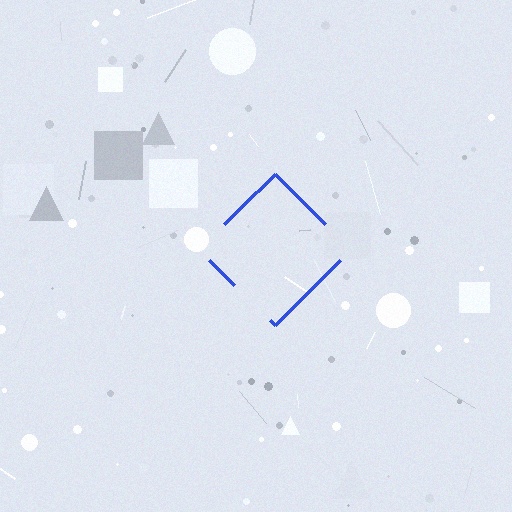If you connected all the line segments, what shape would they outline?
They would outline a diamond.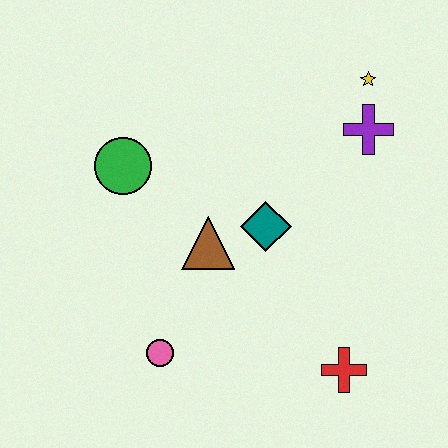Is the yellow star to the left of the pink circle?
No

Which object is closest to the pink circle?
The brown triangle is closest to the pink circle.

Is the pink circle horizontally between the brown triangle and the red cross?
No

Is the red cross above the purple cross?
No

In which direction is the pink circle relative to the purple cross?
The pink circle is below the purple cross.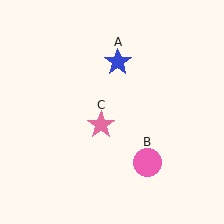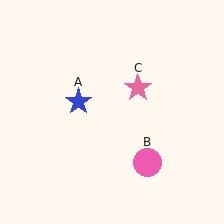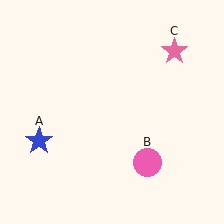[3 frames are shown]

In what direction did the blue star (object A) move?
The blue star (object A) moved down and to the left.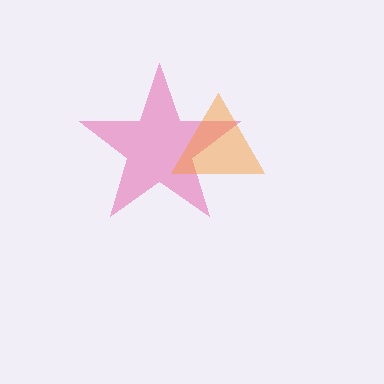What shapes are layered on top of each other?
The layered shapes are: a pink star, an orange triangle.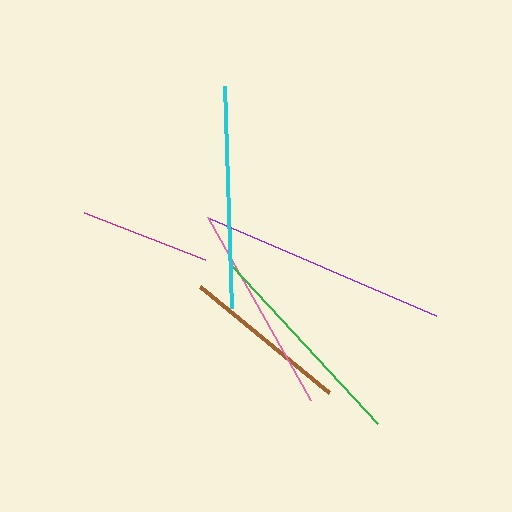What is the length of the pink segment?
The pink segment is approximately 210 pixels long.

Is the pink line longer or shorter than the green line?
The green line is longer than the pink line.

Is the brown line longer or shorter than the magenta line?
The brown line is longer than the magenta line.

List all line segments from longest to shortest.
From longest to shortest: purple, cyan, green, pink, brown, magenta.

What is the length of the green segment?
The green segment is approximately 215 pixels long.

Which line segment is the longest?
The purple line is the longest at approximately 245 pixels.